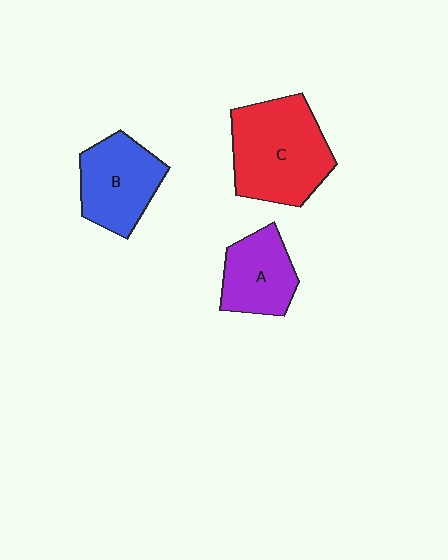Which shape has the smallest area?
Shape A (purple).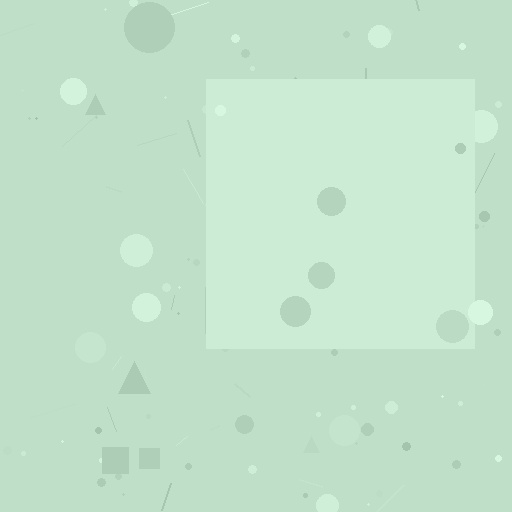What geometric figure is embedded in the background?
A square is embedded in the background.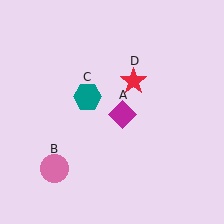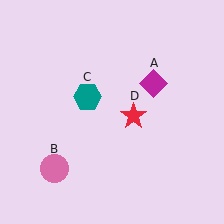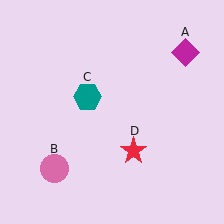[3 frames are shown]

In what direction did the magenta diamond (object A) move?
The magenta diamond (object A) moved up and to the right.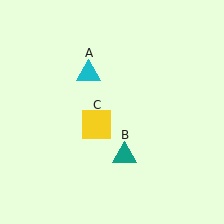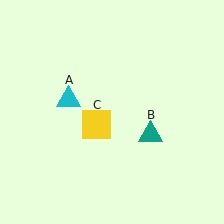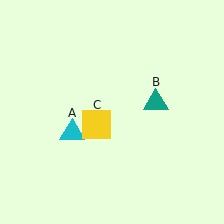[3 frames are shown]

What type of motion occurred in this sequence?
The cyan triangle (object A), teal triangle (object B) rotated counterclockwise around the center of the scene.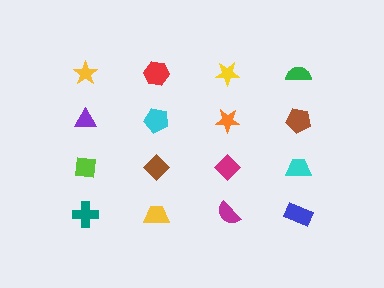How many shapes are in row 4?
4 shapes.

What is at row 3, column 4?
A cyan trapezoid.